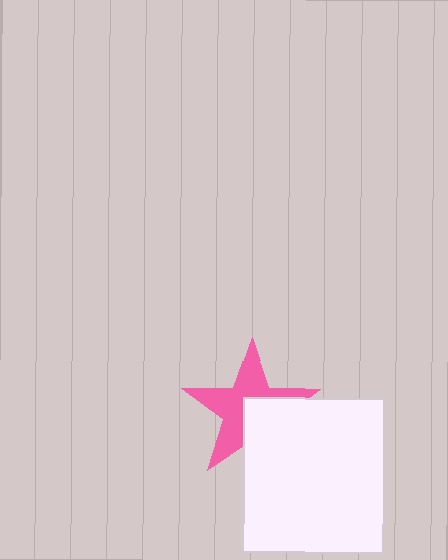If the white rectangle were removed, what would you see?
You would see the complete pink star.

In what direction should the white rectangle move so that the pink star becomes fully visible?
The white rectangle should move toward the lower-right. That is the shortest direction to clear the overlap and leave the pink star fully visible.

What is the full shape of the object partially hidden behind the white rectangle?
The partially hidden object is a pink star.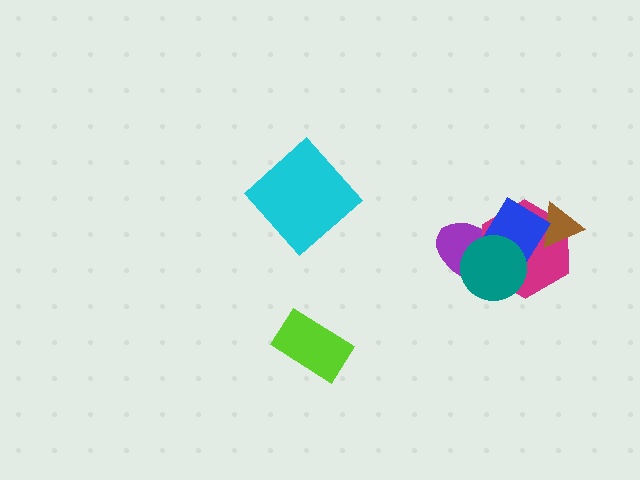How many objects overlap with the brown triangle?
2 objects overlap with the brown triangle.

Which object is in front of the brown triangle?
The blue diamond is in front of the brown triangle.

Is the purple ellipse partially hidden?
Yes, it is partially covered by another shape.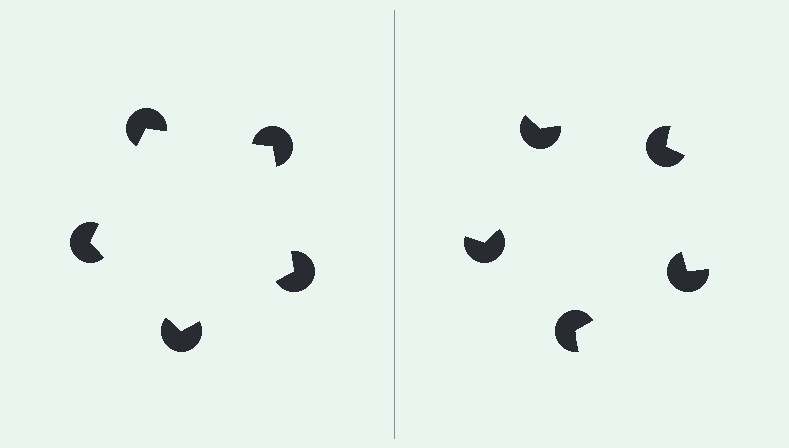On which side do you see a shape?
An illusory pentagon appears on the left side. On the right side the wedge cuts are rotated, so no coherent shape forms.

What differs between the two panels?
The pac-man discs are positioned identically on both sides; only the wedge orientations differ. On the left they align to a pentagon; on the right they are misaligned.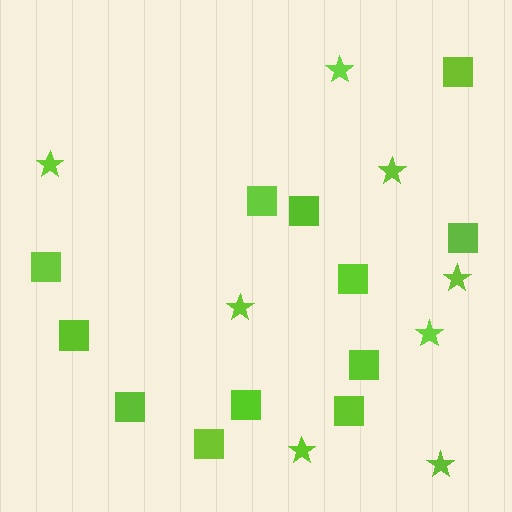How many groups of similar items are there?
There are 2 groups: one group of stars (8) and one group of squares (12).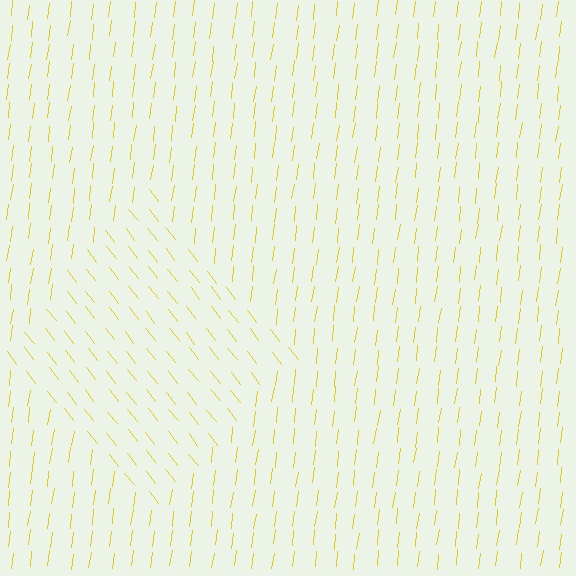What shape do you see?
I see a diamond.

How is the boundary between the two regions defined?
The boundary is defined purely by a change in line orientation (approximately 45 degrees difference). All lines are the same color and thickness.